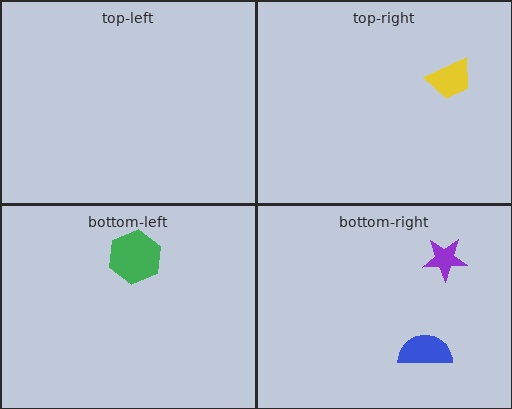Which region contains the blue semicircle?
The bottom-right region.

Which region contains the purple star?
The bottom-right region.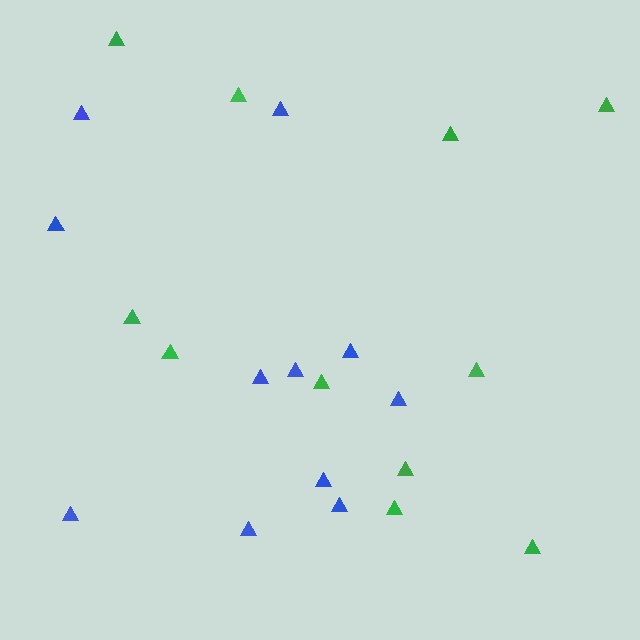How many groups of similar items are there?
There are 2 groups: one group of blue triangles (11) and one group of green triangles (11).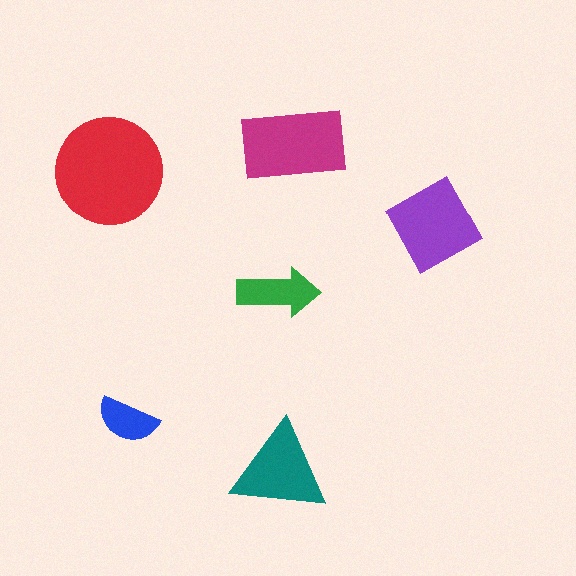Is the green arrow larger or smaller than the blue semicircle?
Larger.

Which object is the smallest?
The blue semicircle.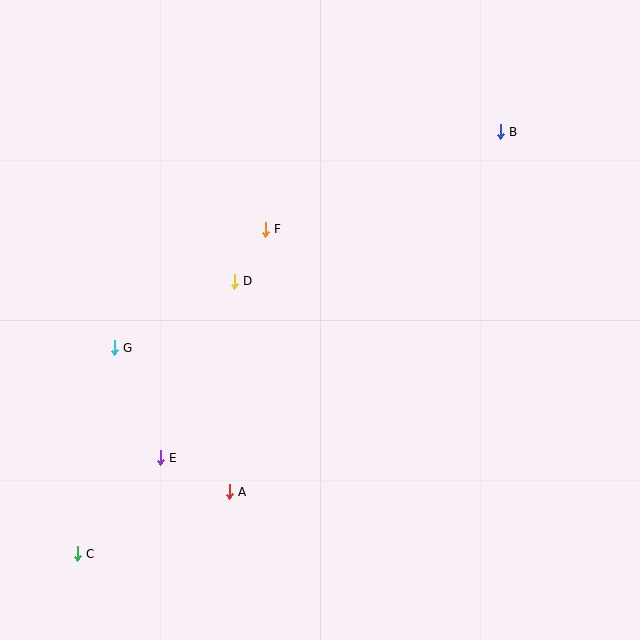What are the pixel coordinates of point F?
Point F is at (265, 229).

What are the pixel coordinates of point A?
Point A is at (229, 492).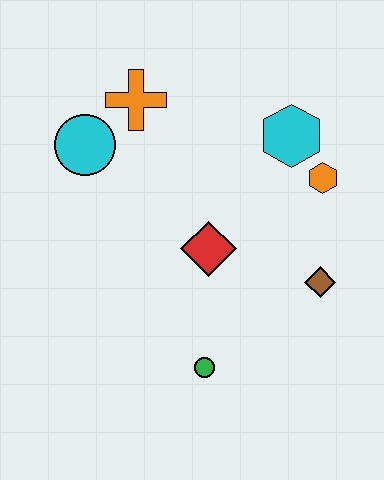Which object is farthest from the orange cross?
The green circle is farthest from the orange cross.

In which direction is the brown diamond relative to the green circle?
The brown diamond is to the right of the green circle.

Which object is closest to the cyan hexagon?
The orange hexagon is closest to the cyan hexagon.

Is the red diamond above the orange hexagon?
No